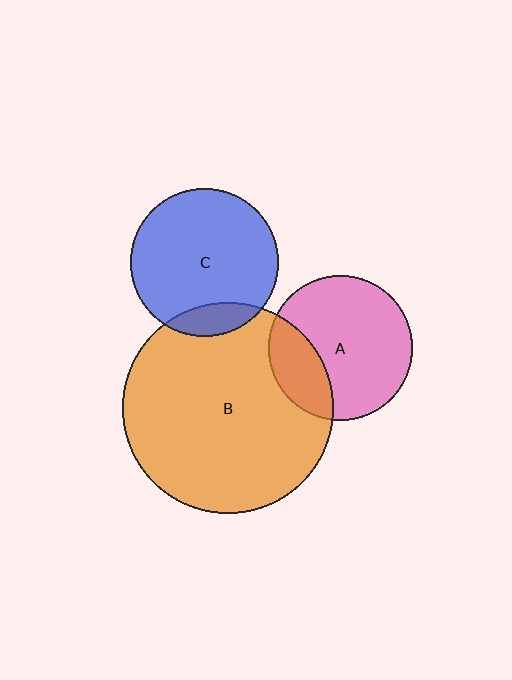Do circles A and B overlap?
Yes.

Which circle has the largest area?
Circle B (orange).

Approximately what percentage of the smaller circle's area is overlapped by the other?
Approximately 25%.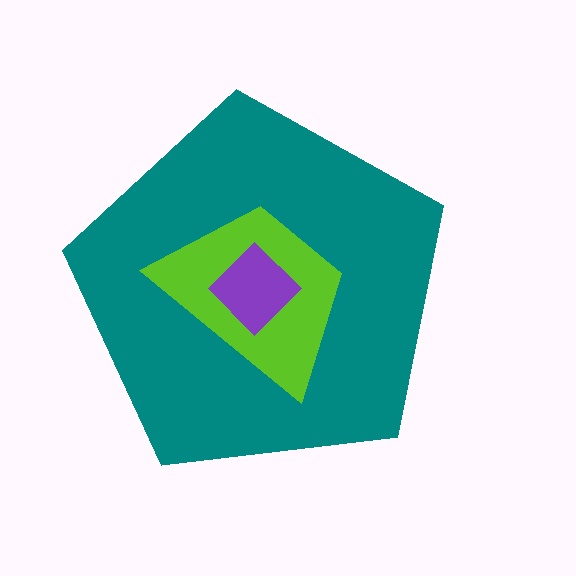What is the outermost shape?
The teal pentagon.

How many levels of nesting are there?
3.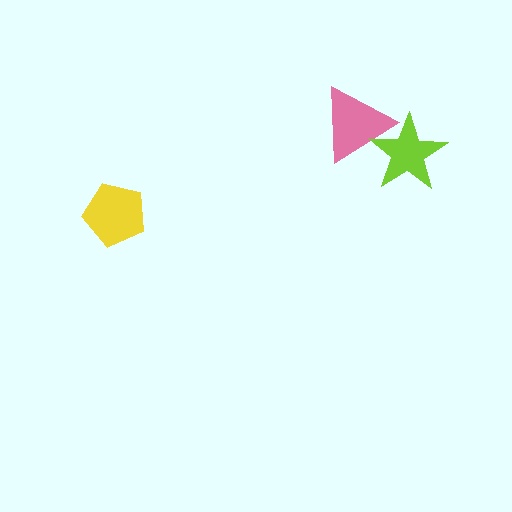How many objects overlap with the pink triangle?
1 object overlaps with the pink triangle.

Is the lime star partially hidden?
No, no other shape covers it.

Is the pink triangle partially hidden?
Yes, it is partially covered by another shape.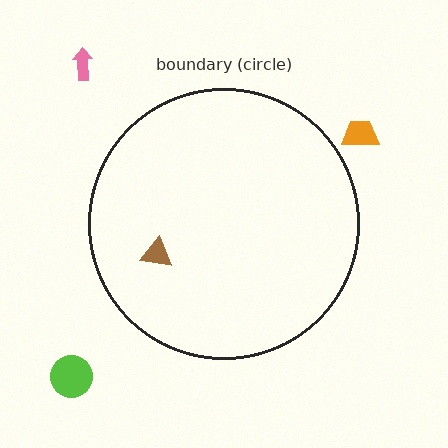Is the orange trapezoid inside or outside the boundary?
Outside.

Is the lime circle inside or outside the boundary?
Outside.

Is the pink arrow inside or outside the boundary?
Outside.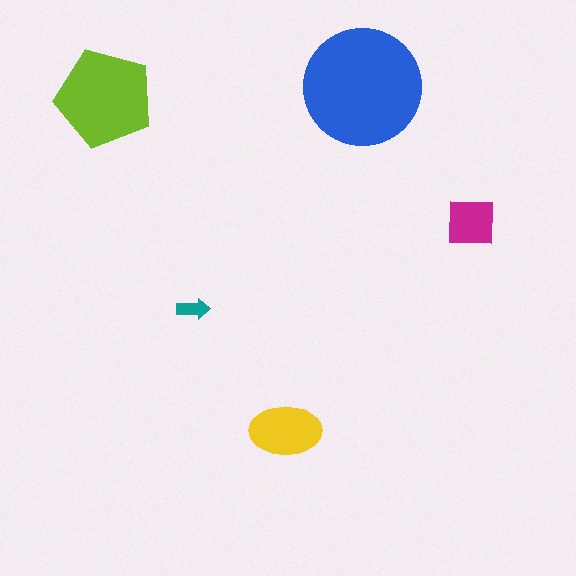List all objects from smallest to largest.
The teal arrow, the magenta square, the yellow ellipse, the lime pentagon, the blue circle.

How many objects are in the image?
There are 5 objects in the image.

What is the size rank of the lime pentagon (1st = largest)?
2nd.